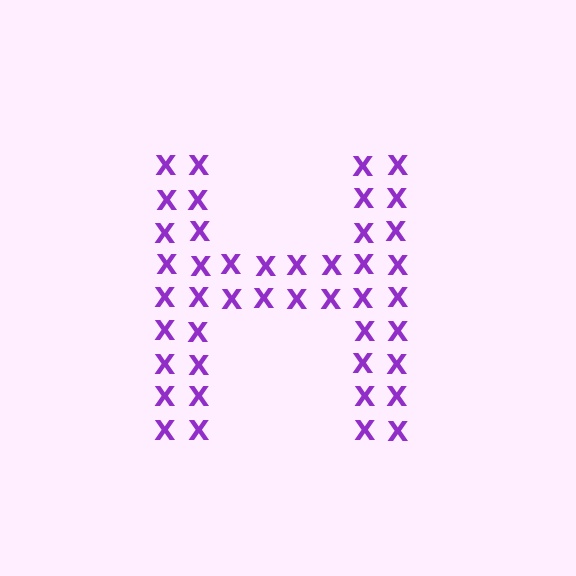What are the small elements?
The small elements are letter X's.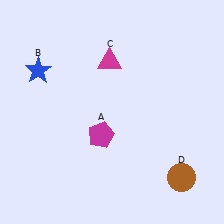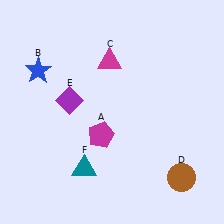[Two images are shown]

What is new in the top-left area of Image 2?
A purple diamond (E) was added in the top-left area of Image 2.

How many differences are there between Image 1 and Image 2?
There are 2 differences between the two images.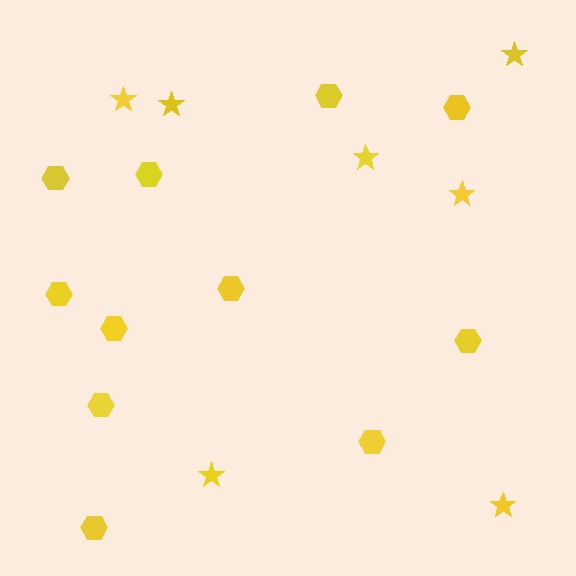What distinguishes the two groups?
There are 2 groups: one group of stars (7) and one group of hexagons (11).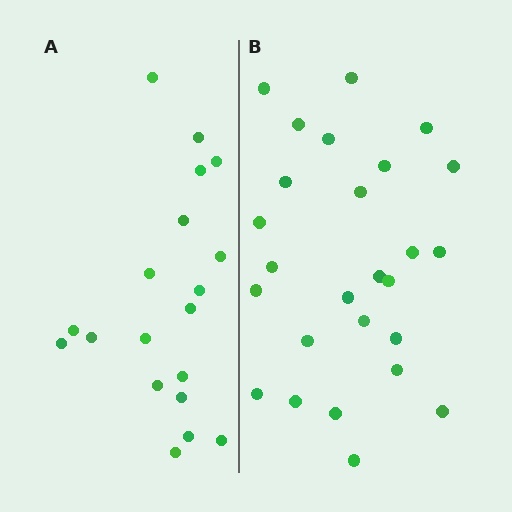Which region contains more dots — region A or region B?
Region B (the right region) has more dots.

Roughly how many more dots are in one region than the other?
Region B has roughly 8 or so more dots than region A.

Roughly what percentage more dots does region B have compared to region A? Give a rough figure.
About 35% more.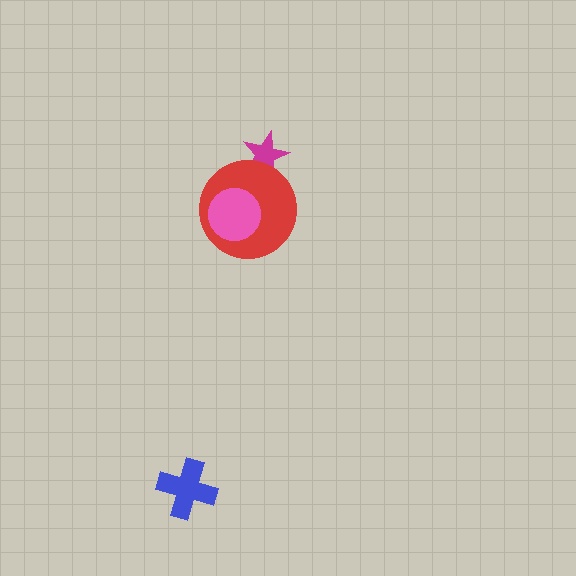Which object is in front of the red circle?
The pink circle is in front of the red circle.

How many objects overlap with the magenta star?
1 object overlaps with the magenta star.